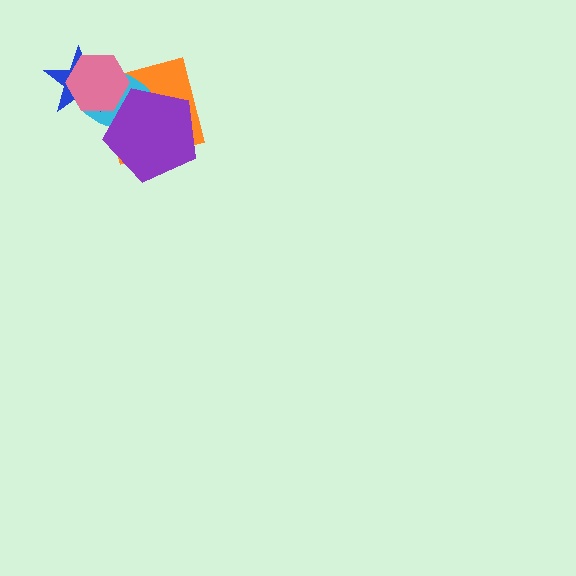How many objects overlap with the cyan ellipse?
4 objects overlap with the cyan ellipse.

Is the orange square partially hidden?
Yes, it is partially covered by another shape.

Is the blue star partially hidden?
Yes, it is partially covered by another shape.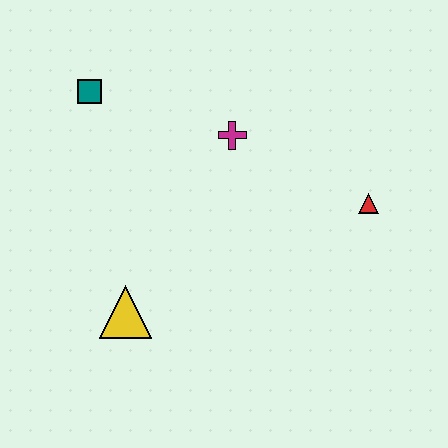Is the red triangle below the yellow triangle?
No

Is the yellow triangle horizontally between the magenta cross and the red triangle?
No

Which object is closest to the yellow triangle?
The magenta cross is closest to the yellow triangle.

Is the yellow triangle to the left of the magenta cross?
Yes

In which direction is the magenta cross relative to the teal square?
The magenta cross is to the right of the teal square.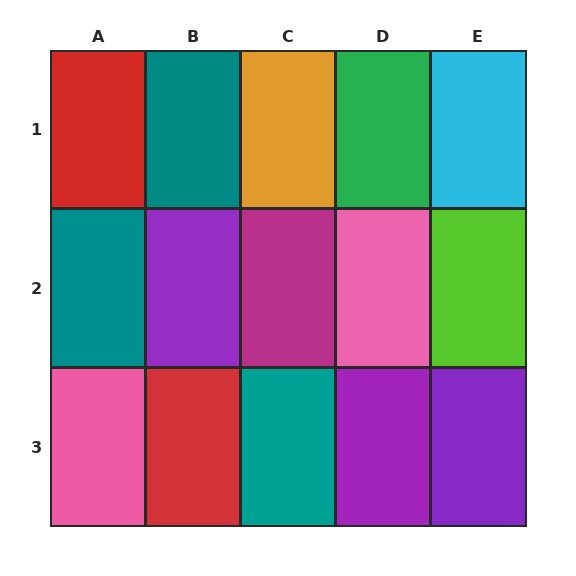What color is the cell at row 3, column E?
Purple.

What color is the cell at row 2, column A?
Teal.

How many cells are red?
2 cells are red.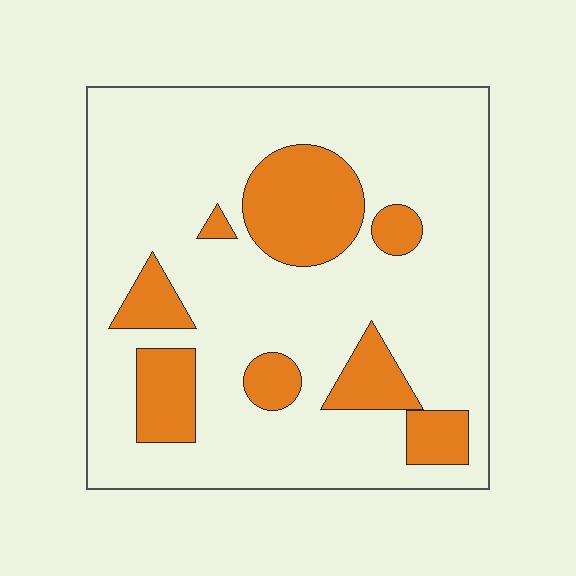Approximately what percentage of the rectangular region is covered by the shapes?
Approximately 20%.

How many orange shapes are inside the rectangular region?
8.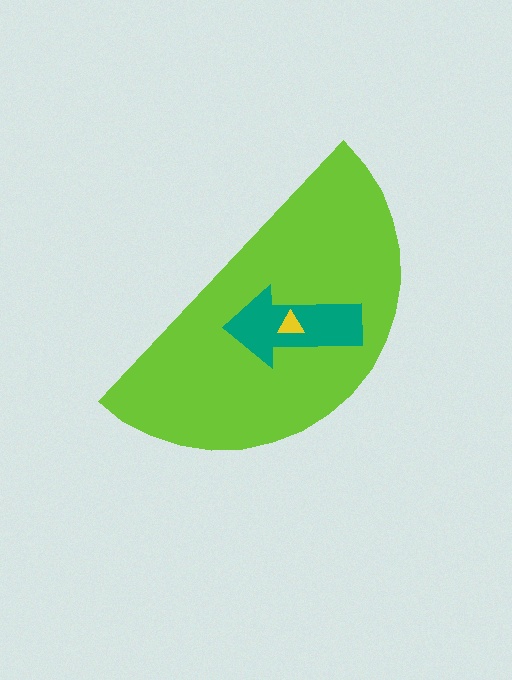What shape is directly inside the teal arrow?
The yellow triangle.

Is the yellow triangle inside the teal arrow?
Yes.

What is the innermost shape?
The yellow triangle.